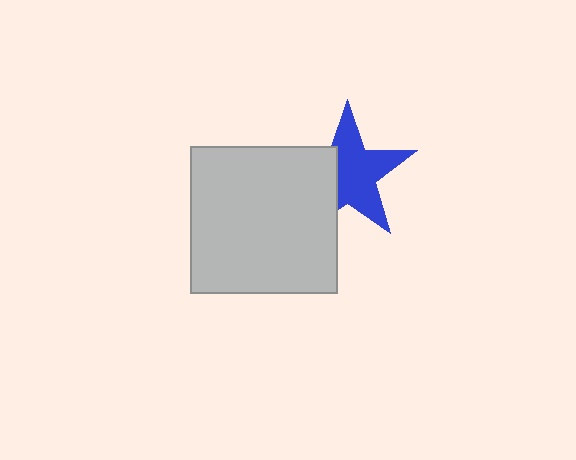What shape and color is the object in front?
The object in front is a light gray square.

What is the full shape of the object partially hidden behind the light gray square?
The partially hidden object is a blue star.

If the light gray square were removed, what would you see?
You would see the complete blue star.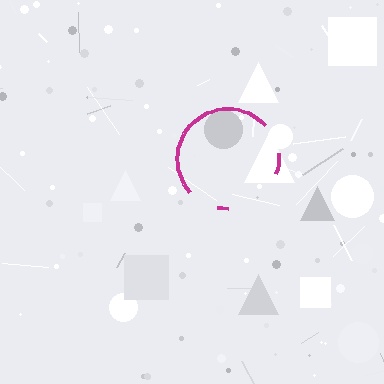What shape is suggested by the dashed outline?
The dashed outline suggests a circle.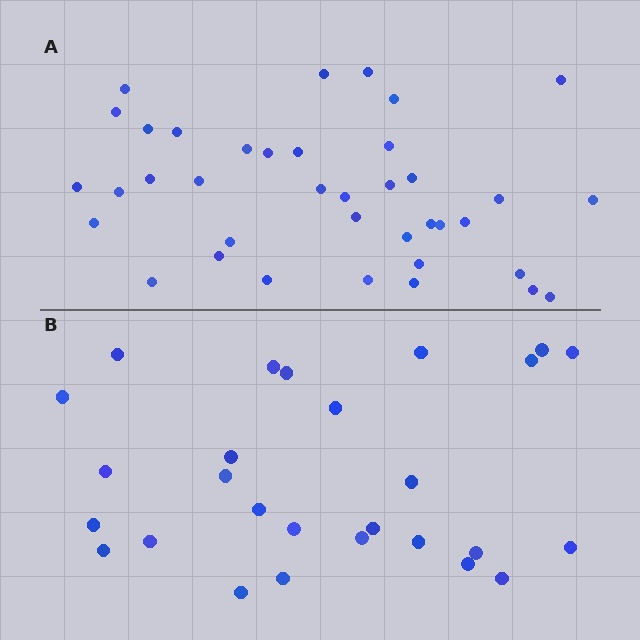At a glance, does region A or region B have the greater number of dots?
Region A (the top region) has more dots.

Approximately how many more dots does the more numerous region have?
Region A has roughly 12 or so more dots than region B.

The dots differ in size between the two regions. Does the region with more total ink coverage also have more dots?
No. Region B has more total ink coverage because its dots are larger, but region A actually contains more individual dots. Total area can be misleading — the number of items is what matters here.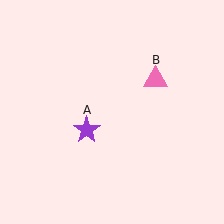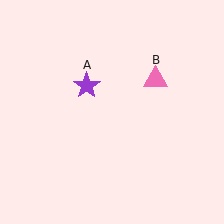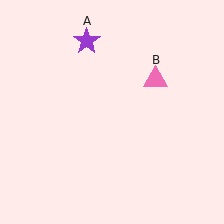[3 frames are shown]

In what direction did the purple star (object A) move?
The purple star (object A) moved up.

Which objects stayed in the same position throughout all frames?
Pink triangle (object B) remained stationary.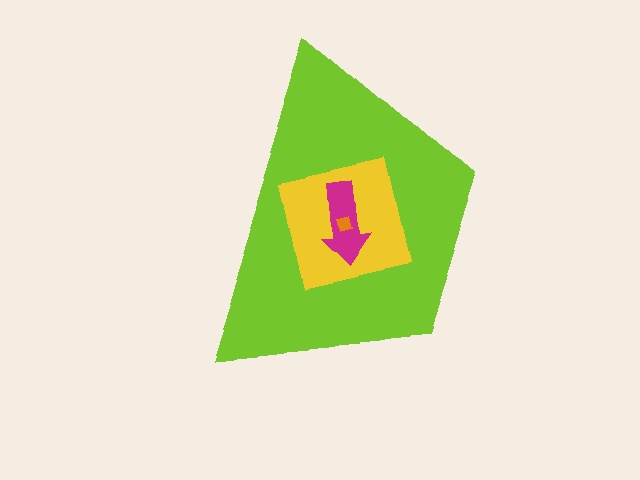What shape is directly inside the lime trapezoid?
The yellow square.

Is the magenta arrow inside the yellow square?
Yes.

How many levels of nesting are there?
4.